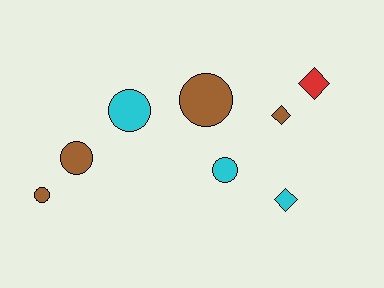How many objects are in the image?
There are 8 objects.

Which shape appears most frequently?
Circle, with 5 objects.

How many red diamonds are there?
There is 1 red diamond.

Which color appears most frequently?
Brown, with 4 objects.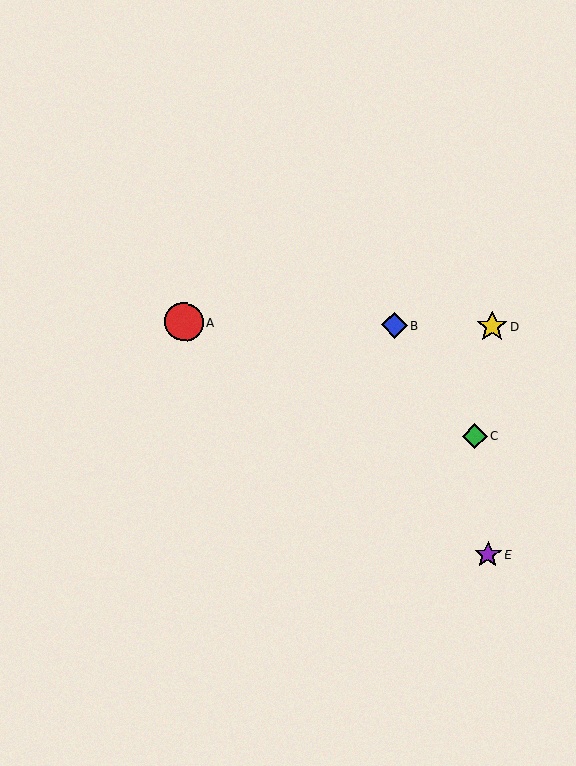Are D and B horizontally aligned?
Yes, both are at y≈327.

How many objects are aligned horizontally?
3 objects (A, B, D) are aligned horizontally.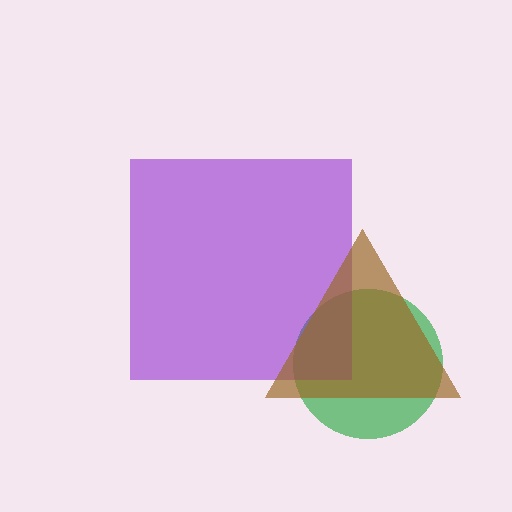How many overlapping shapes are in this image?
There are 3 overlapping shapes in the image.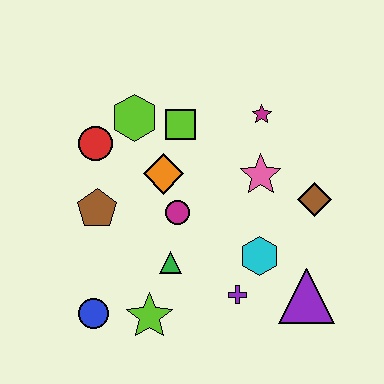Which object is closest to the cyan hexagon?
The purple cross is closest to the cyan hexagon.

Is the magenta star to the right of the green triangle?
Yes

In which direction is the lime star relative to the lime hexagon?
The lime star is below the lime hexagon.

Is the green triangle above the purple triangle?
Yes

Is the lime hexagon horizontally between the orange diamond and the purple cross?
No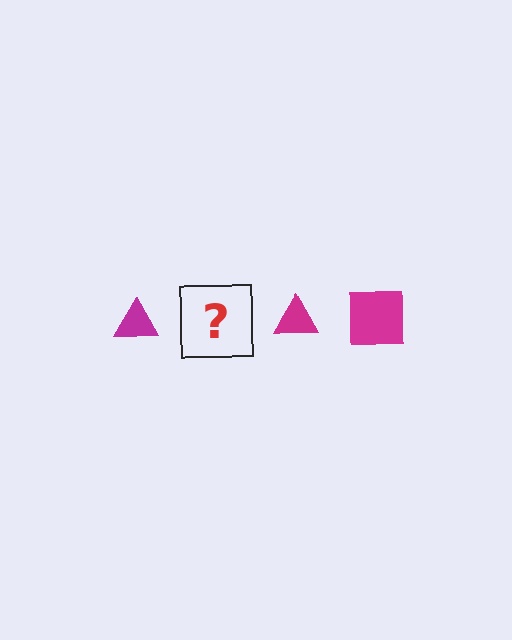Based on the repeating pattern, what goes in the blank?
The blank should be a magenta square.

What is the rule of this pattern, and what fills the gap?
The rule is that the pattern cycles through triangle, square shapes in magenta. The gap should be filled with a magenta square.